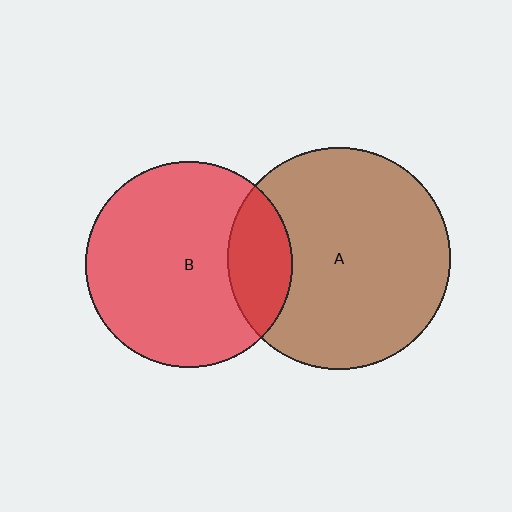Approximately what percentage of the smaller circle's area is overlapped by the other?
Approximately 20%.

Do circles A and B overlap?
Yes.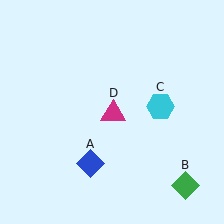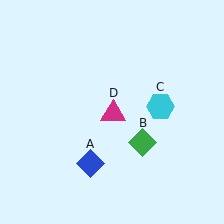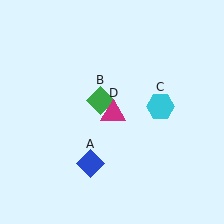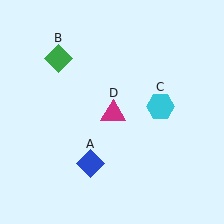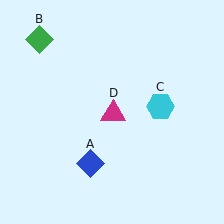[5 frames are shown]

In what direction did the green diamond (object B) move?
The green diamond (object B) moved up and to the left.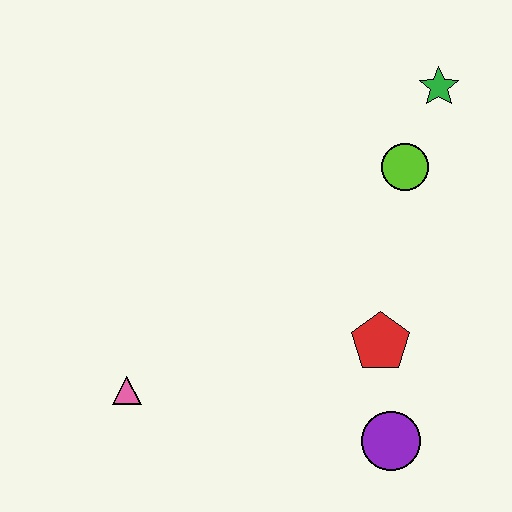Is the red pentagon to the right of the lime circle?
No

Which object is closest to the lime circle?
The green star is closest to the lime circle.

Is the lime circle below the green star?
Yes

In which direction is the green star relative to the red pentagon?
The green star is above the red pentagon.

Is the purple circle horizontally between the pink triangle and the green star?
Yes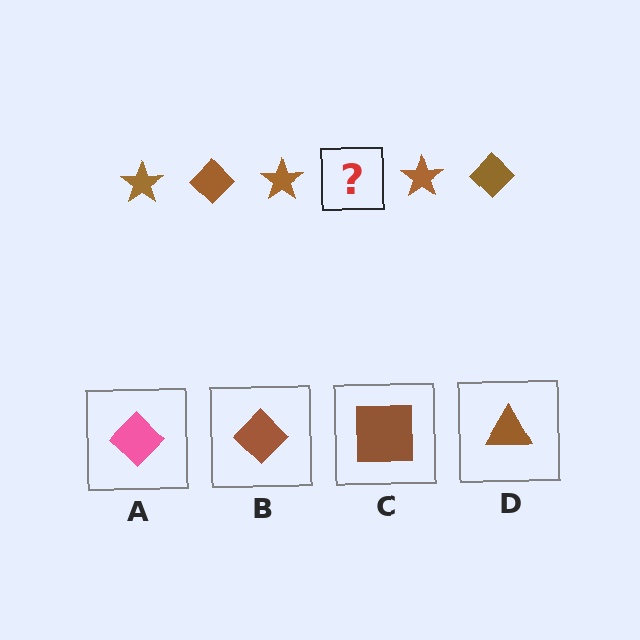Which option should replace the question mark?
Option B.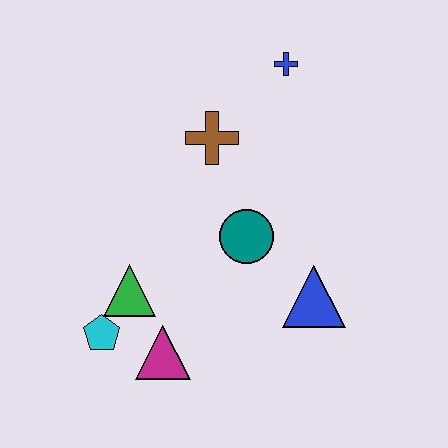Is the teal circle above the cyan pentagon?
Yes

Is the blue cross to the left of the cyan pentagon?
No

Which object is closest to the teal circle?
The blue triangle is closest to the teal circle.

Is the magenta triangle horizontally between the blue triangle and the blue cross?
No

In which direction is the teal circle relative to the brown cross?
The teal circle is below the brown cross.